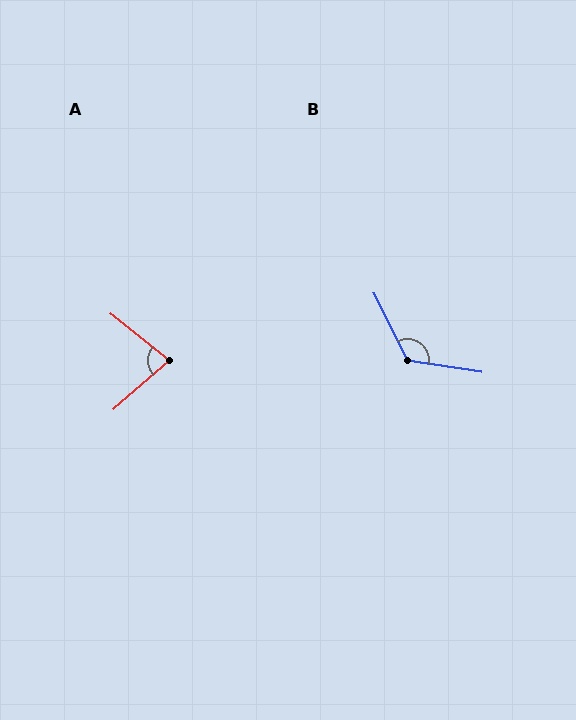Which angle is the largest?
B, at approximately 126 degrees.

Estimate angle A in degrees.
Approximately 79 degrees.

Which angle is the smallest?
A, at approximately 79 degrees.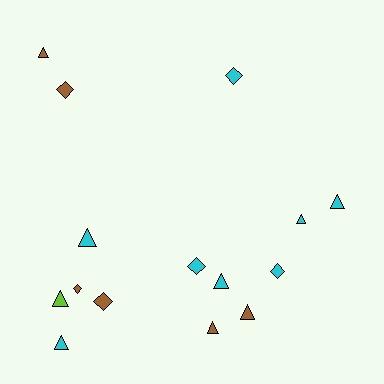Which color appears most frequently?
Cyan, with 8 objects.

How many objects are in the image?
There are 15 objects.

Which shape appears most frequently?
Triangle, with 9 objects.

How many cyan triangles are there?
There are 5 cyan triangles.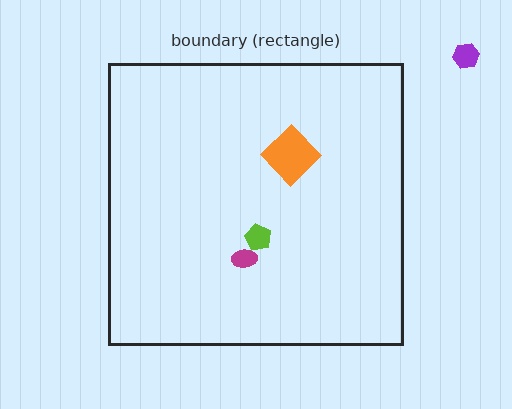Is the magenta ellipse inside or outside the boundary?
Inside.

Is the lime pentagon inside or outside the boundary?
Inside.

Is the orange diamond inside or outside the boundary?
Inside.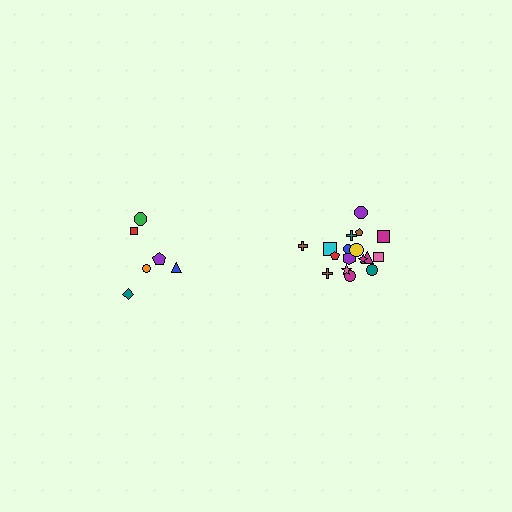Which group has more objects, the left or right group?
The right group.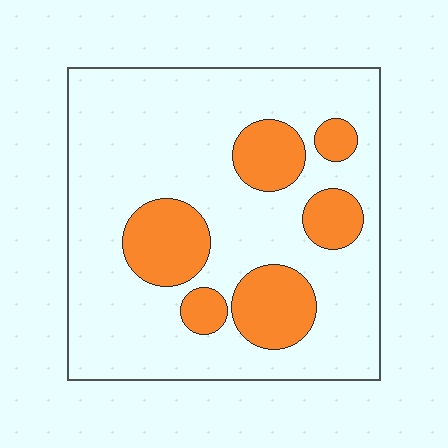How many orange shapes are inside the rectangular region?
6.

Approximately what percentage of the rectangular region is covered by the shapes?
Approximately 25%.